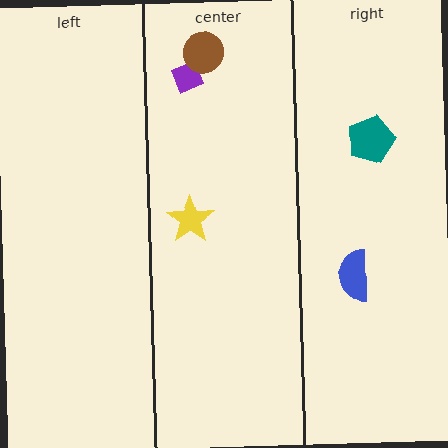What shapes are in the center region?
The yellow star, the purple diamond, the brown circle.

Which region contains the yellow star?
The center region.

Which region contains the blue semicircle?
The right region.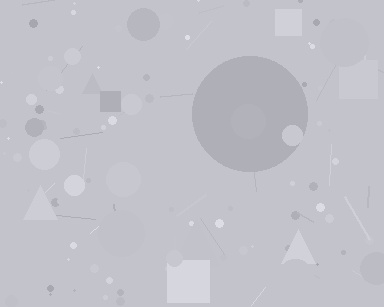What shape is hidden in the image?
A circle is hidden in the image.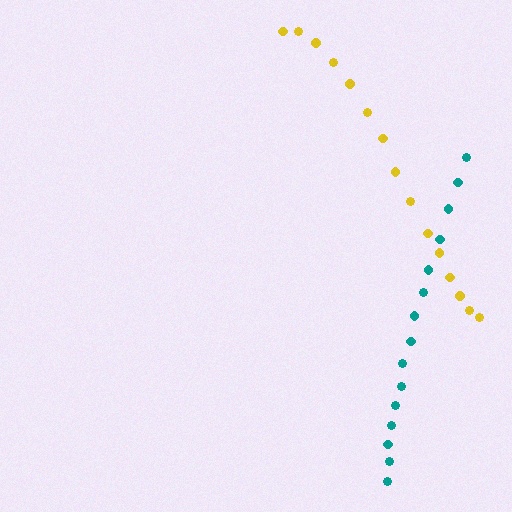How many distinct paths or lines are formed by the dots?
There are 2 distinct paths.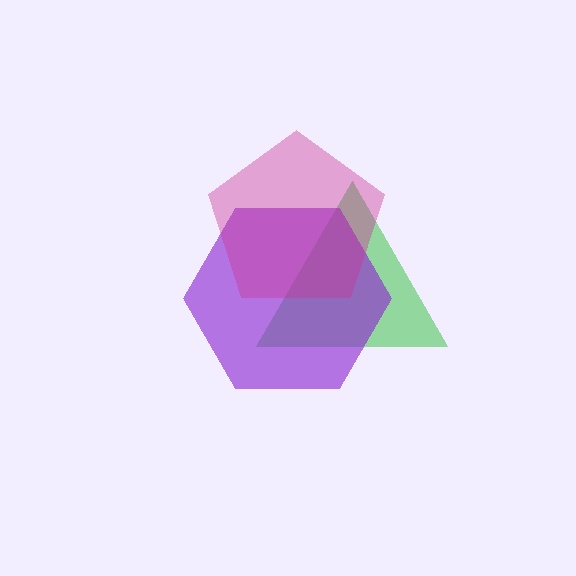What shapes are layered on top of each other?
The layered shapes are: a green triangle, a purple hexagon, a magenta pentagon.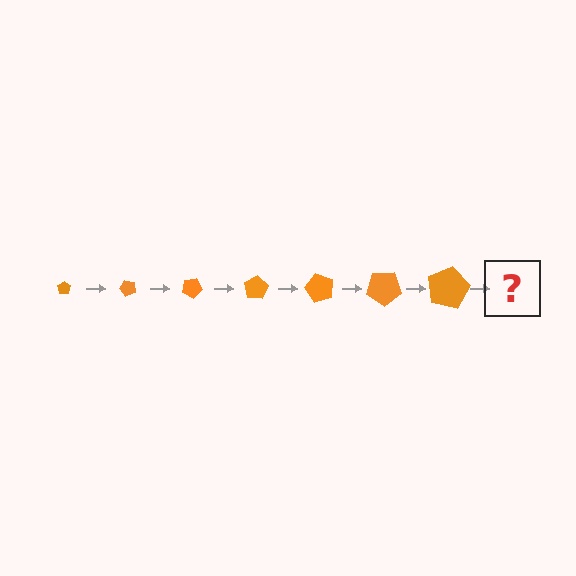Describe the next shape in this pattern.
It should be a pentagon, larger than the previous one and rotated 350 degrees from the start.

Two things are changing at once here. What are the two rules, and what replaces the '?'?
The two rules are that the pentagon grows larger each step and it rotates 50 degrees each step. The '?' should be a pentagon, larger than the previous one and rotated 350 degrees from the start.